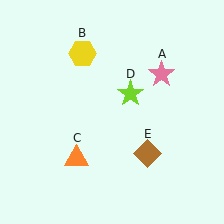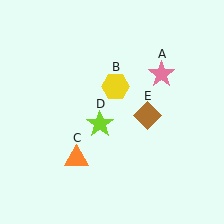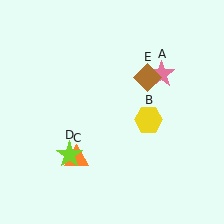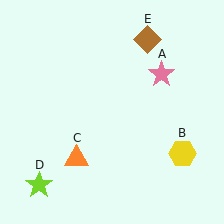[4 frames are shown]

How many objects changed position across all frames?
3 objects changed position: yellow hexagon (object B), lime star (object D), brown diamond (object E).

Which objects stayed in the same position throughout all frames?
Pink star (object A) and orange triangle (object C) remained stationary.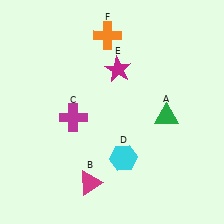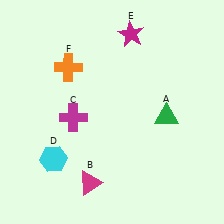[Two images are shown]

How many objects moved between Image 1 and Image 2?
3 objects moved between the two images.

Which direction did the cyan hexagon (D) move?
The cyan hexagon (D) moved left.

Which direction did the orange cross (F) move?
The orange cross (F) moved left.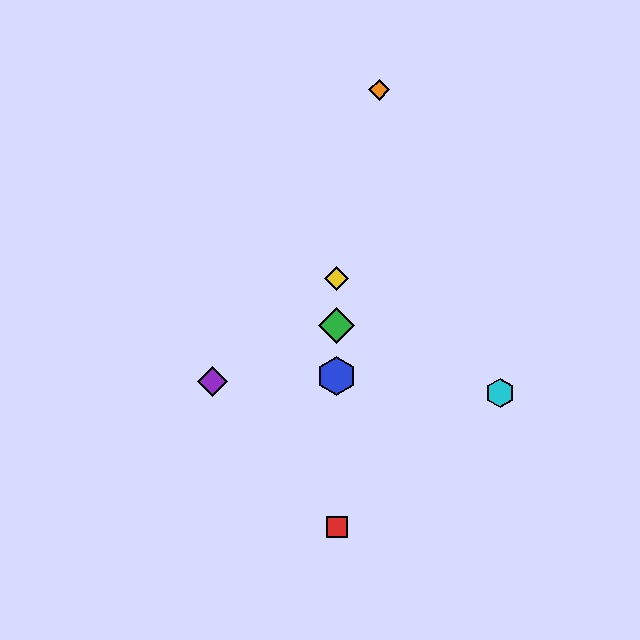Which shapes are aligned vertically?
The red square, the blue hexagon, the green diamond, the yellow diamond are aligned vertically.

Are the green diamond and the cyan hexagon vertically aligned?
No, the green diamond is at x≈337 and the cyan hexagon is at x≈500.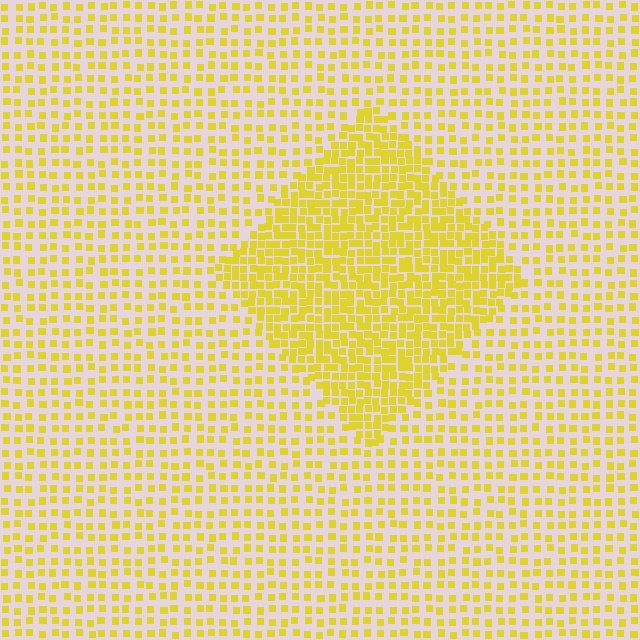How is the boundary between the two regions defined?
The boundary is defined by a change in element density (approximately 2.1x ratio). All elements are the same color, size, and shape.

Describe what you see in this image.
The image contains small yellow elements arranged at two different densities. A diamond-shaped region is visible where the elements are more densely packed than the surrounding area.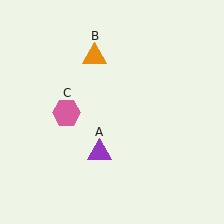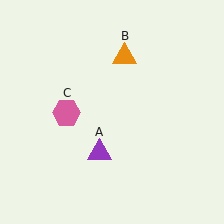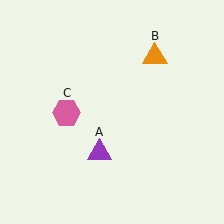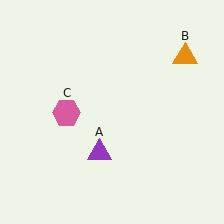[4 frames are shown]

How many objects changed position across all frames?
1 object changed position: orange triangle (object B).